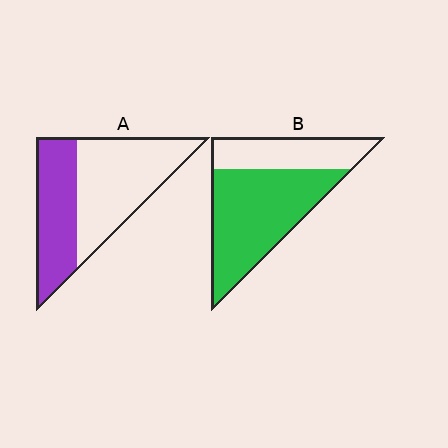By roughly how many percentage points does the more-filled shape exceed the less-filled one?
By roughly 25 percentage points (B over A).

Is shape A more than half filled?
No.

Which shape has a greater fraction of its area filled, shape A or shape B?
Shape B.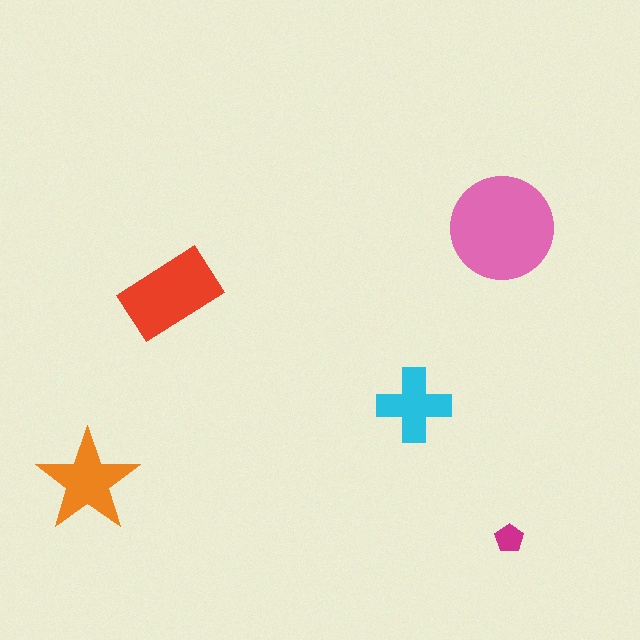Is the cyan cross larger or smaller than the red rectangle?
Smaller.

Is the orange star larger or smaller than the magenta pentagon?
Larger.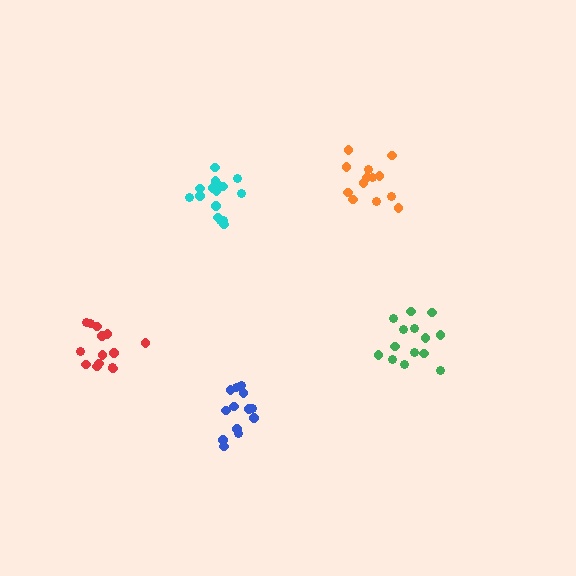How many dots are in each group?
Group 1: 14 dots, Group 2: 13 dots, Group 3: 17 dots, Group 4: 13 dots, Group 5: 14 dots (71 total).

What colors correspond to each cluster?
The clusters are colored: green, blue, cyan, orange, red.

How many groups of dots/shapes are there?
There are 5 groups.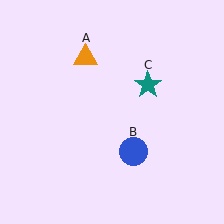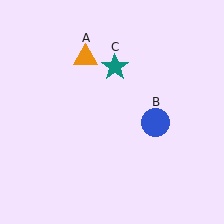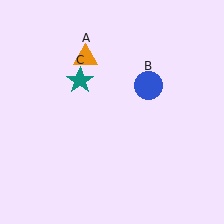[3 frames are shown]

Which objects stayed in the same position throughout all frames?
Orange triangle (object A) remained stationary.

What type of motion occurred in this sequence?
The blue circle (object B), teal star (object C) rotated counterclockwise around the center of the scene.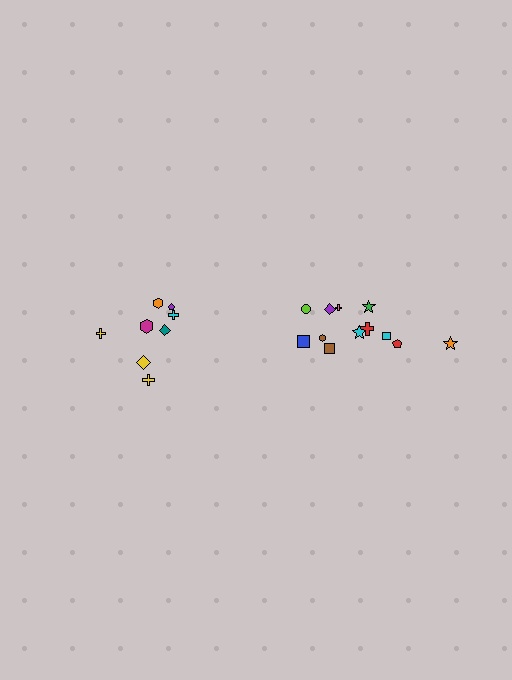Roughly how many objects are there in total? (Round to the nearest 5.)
Roughly 20 objects in total.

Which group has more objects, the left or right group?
The right group.